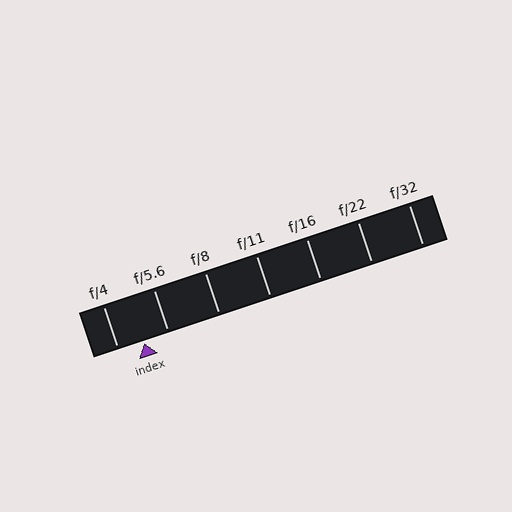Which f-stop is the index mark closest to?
The index mark is closest to f/5.6.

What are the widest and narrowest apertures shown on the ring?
The widest aperture shown is f/4 and the narrowest is f/32.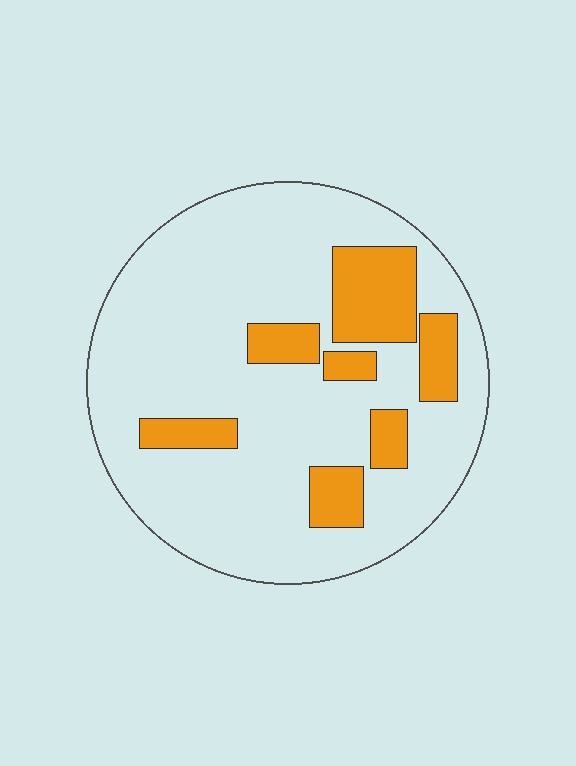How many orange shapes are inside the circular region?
7.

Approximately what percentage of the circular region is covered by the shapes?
Approximately 20%.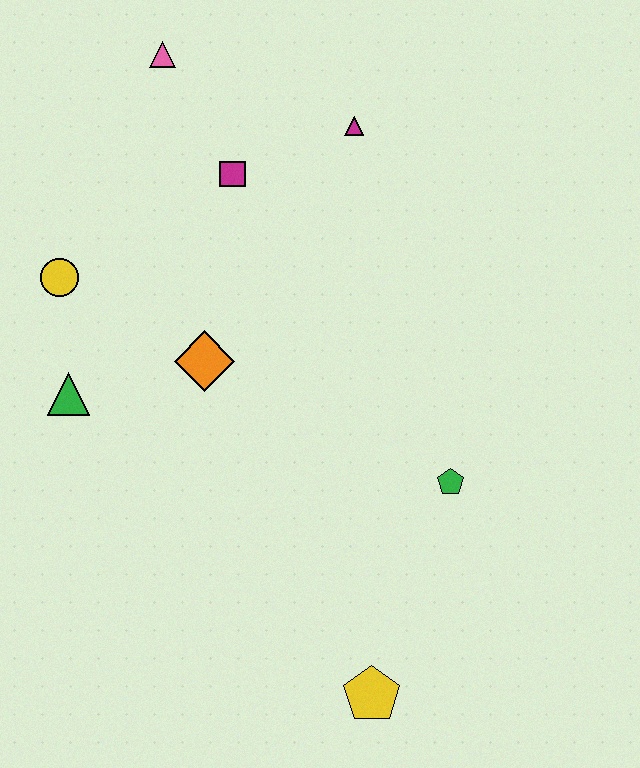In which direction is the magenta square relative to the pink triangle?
The magenta square is below the pink triangle.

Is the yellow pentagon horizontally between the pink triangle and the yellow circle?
No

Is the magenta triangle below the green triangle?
No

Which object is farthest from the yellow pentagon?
The pink triangle is farthest from the yellow pentagon.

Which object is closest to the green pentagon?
The yellow pentagon is closest to the green pentagon.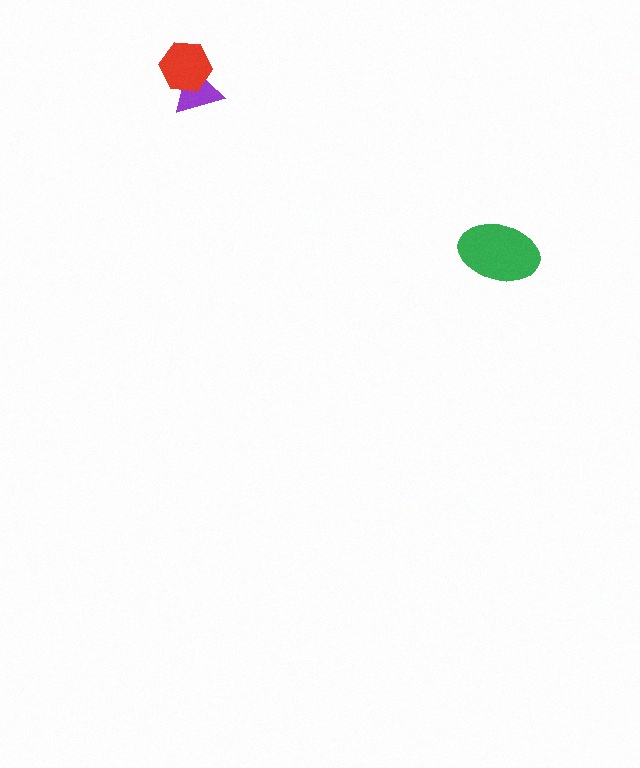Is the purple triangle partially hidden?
Yes, it is partially covered by another shape.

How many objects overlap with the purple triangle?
1 object overlaps with the purple triangle.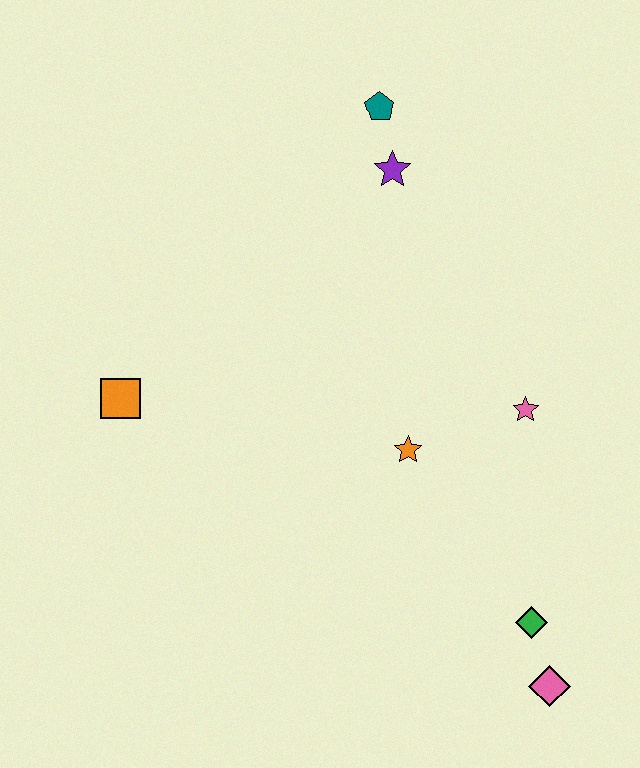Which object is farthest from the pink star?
The orange square is farthest from the pink star.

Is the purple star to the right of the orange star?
No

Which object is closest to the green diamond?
The pink diamond is closest to the green diamond.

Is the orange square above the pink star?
Yes